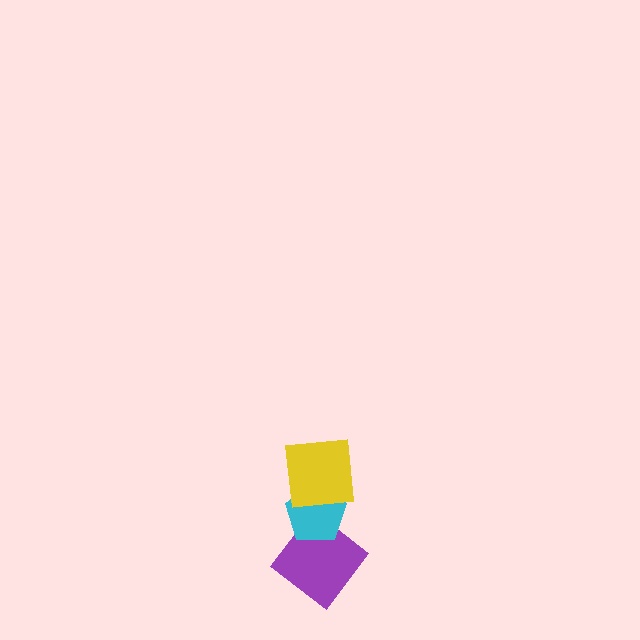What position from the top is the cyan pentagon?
The cyan pentagon is 2nd from the top.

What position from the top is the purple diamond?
The purple diamond is 3rd from the top.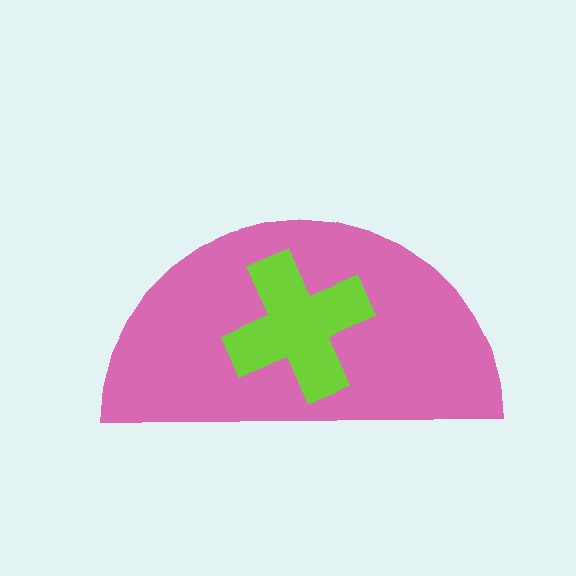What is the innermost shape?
The lime cross.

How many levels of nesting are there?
2.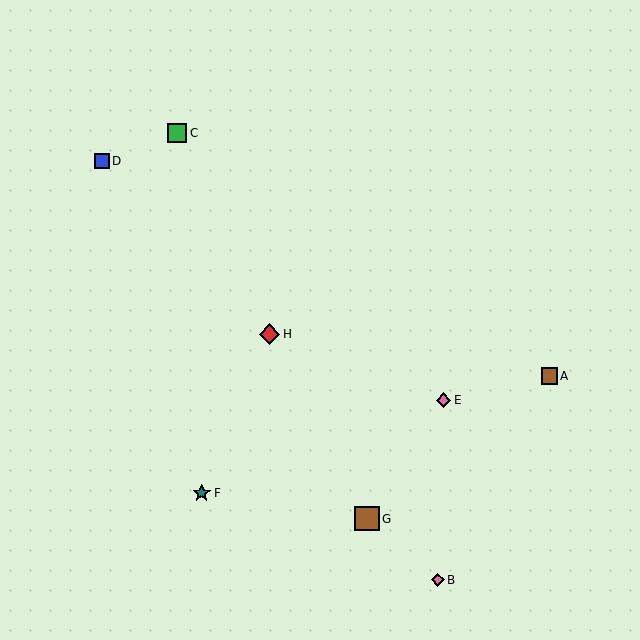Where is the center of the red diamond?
The center of the red diamond is at (270, 334).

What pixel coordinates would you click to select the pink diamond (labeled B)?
Click at (438, 580) to select the pink diamond B.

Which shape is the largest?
The brown square (labeled G) is the largest.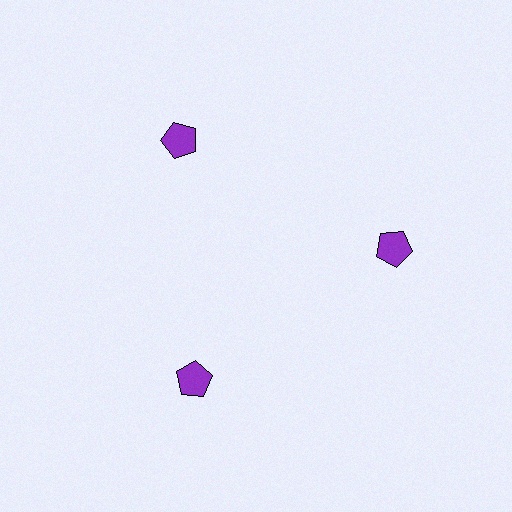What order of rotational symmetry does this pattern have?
This pattern has 3-fold rotational symmetry.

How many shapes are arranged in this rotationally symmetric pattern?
There are 3 shapes, arranged in 3 groups of 1.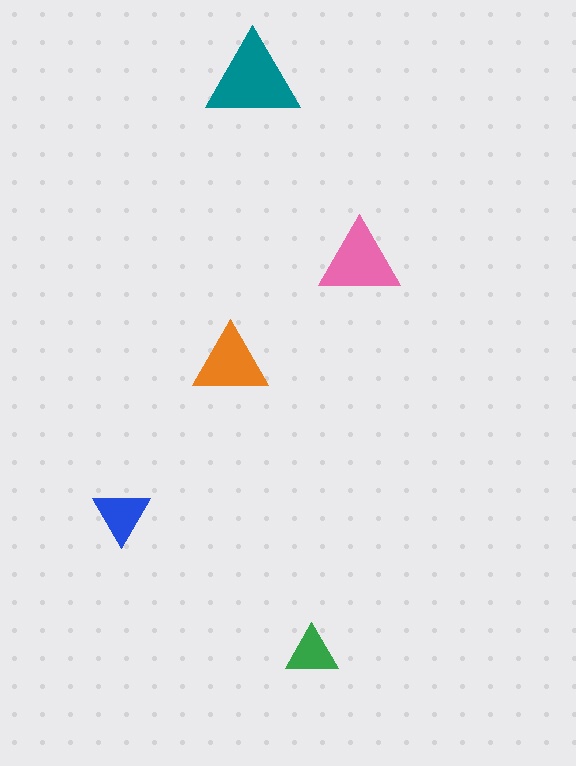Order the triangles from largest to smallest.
the teal one, the pink one, the orange one, the blue one, the green one.